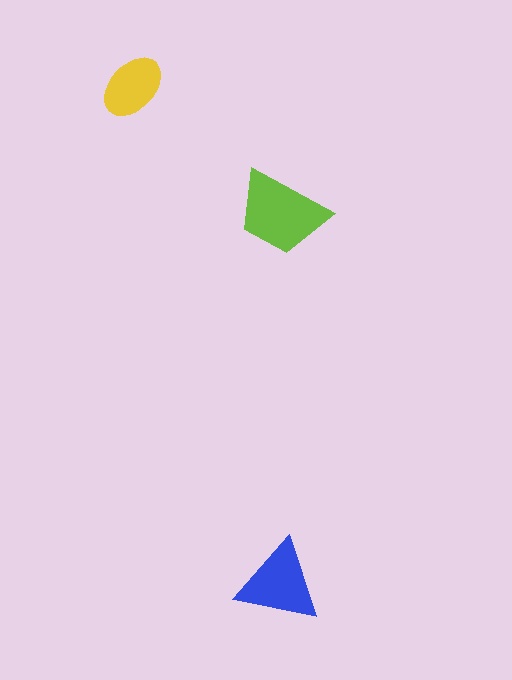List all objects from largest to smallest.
The lime trapezoid, the blue triangle, the yellow ellipse.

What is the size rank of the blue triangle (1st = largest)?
2nd.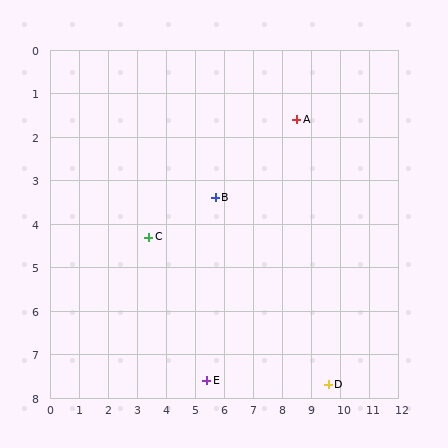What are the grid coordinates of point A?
Point A is at approximately (8.5, 1.6).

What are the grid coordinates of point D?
Point D is at approximately (9.6, 7.7).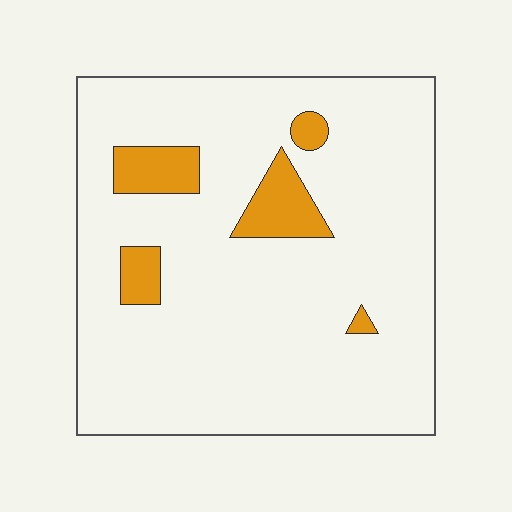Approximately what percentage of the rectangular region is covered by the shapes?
Approximately 10%.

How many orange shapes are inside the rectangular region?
5.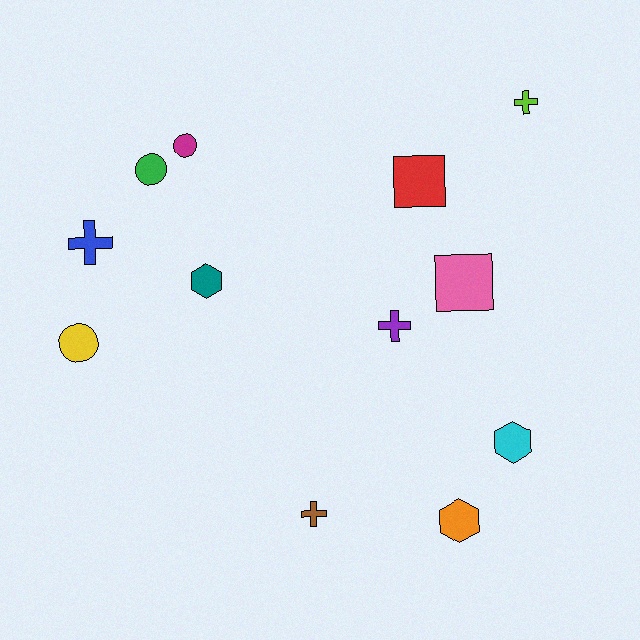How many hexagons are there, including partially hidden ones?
There are 3 hexagons.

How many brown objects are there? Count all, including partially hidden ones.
There is 1 brown object.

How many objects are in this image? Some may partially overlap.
There are 12 objects.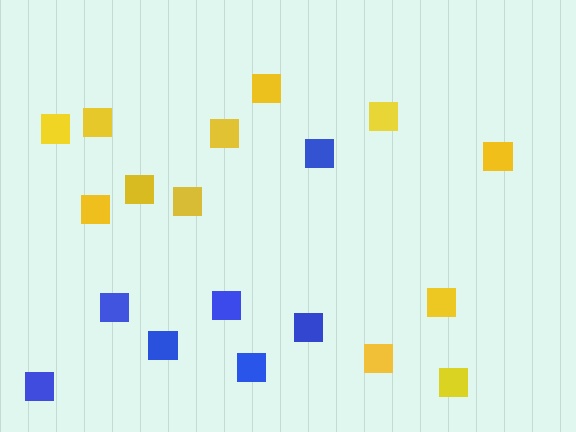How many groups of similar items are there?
There are 2 groups: one group of blue squares (7) and one group of yellow squares (12).